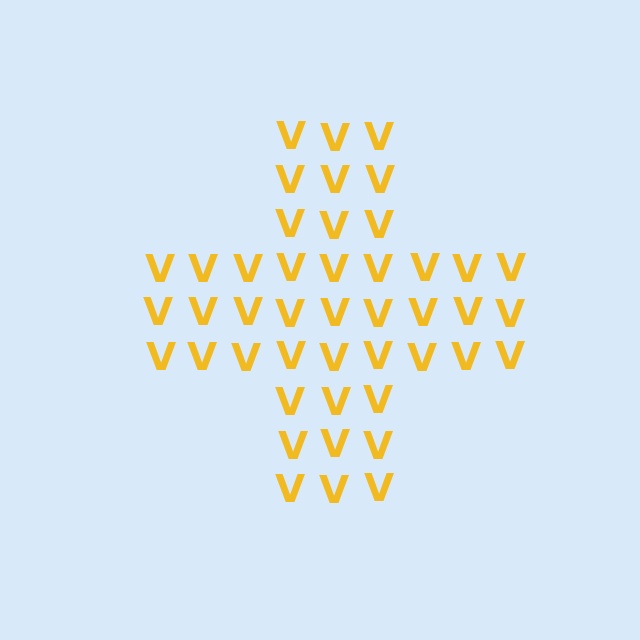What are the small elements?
The small elements are letter V's.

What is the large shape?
The large shape is a cross.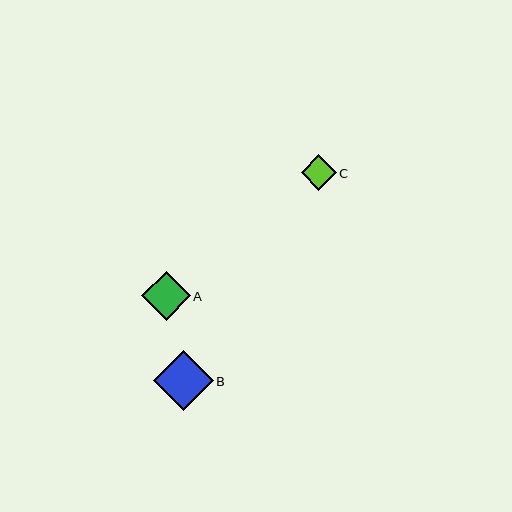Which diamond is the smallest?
Diamond C is the smallest with a size of approximately 35 pixels.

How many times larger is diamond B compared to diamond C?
Diamond B is approximately 1.7 times the size of diamond C.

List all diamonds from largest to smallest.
From largest to smallest: B, A, C.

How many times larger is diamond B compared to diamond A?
Diamond B is approximately 1.2 times the size of diamond A.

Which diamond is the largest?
Diamond B is the largest with a size of approximately 60 pixels.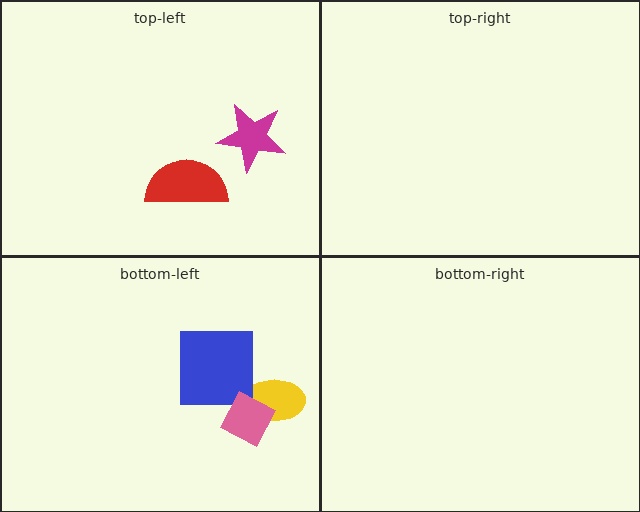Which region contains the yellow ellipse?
The bottom-left region.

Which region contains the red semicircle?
The top-left region.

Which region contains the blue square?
The bottom-left region.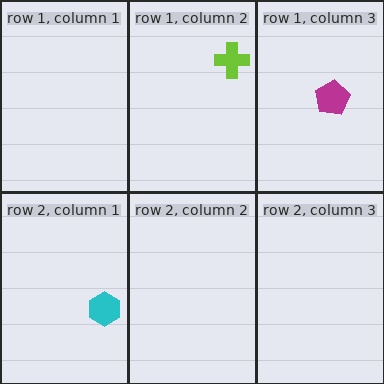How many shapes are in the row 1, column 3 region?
1.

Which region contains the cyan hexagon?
The row 2, column 1 region.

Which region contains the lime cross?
The row 1, column 2 region.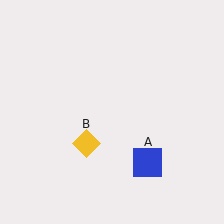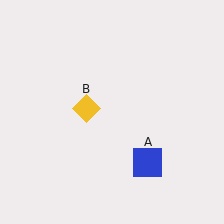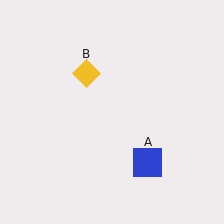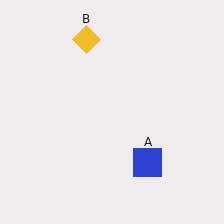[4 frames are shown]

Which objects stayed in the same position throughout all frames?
Blue square (object A) remained stationary.